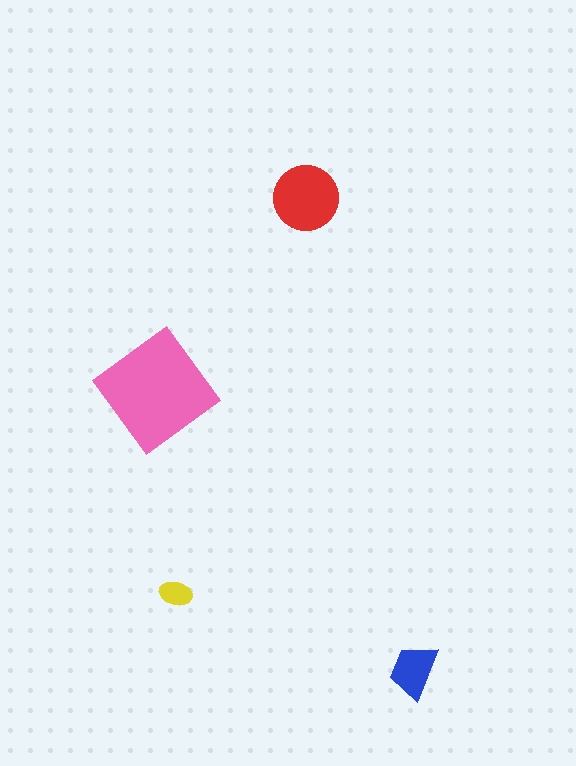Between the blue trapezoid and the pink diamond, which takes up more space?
The pink diamond.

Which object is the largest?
The pink diamond.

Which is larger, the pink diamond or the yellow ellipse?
The pink diamond.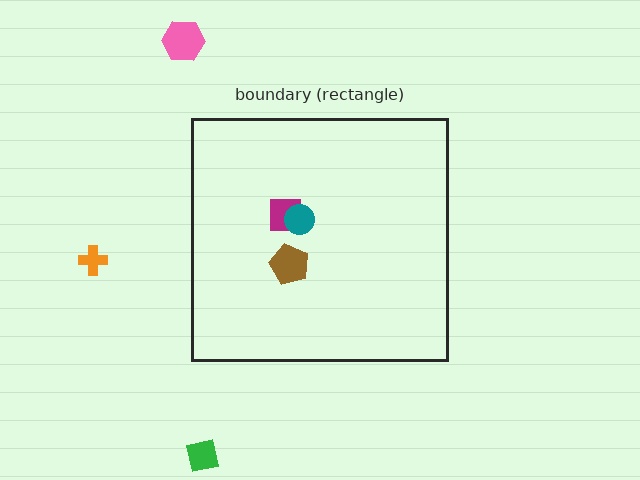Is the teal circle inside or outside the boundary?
Inside.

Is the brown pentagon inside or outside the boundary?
Inside.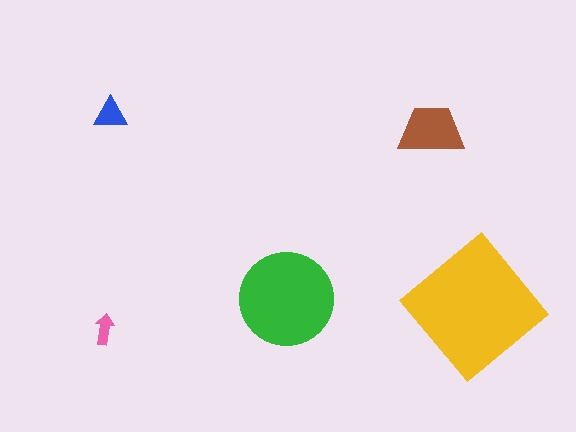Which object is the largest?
The yellow diamond.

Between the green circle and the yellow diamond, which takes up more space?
The yellow diamond.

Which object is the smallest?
The pink arrow.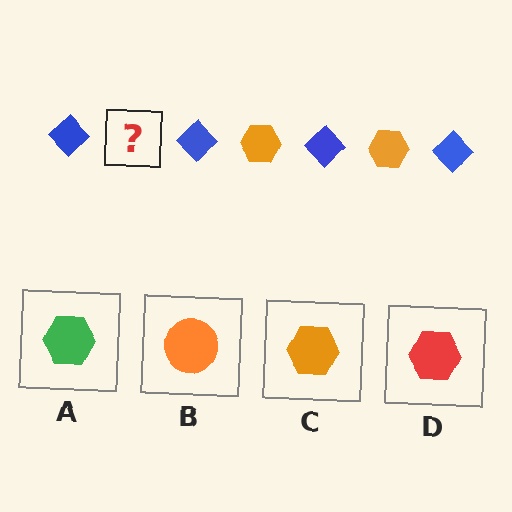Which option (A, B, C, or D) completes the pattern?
C.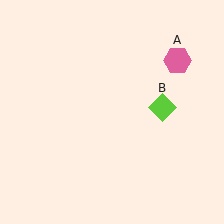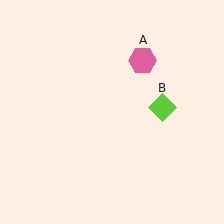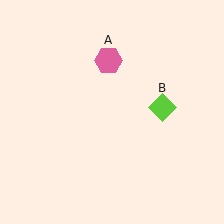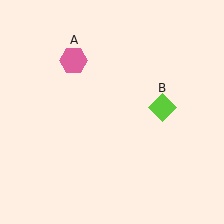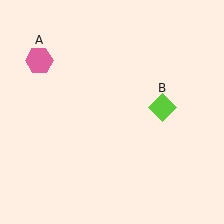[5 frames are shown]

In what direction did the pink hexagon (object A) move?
The pink hexagon (object A) moved left.